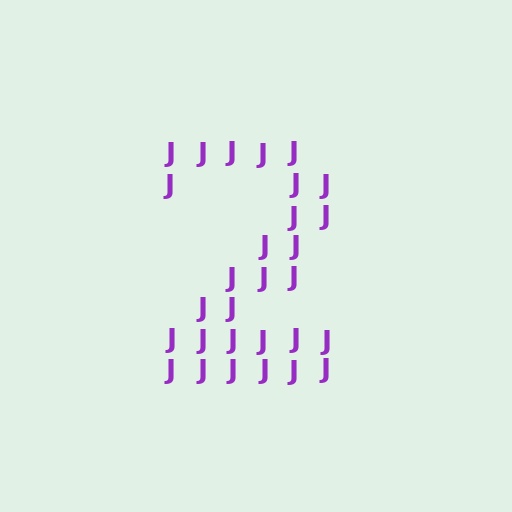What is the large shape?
The large shape is the digit 2.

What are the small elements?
The small elements are letter J's.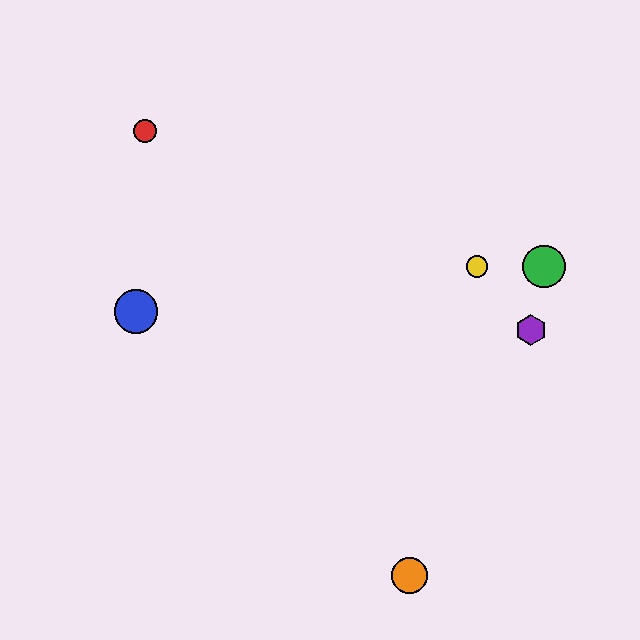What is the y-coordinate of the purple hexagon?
The purple hexagon is at y≈330.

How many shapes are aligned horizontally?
2 shapes (the green circle, the yellow circle) are aligned horizontally.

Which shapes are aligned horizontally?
The green circle, the yellow circle are aligned horizontally.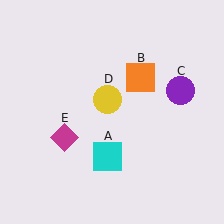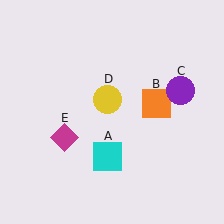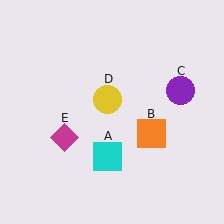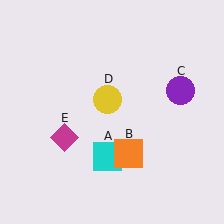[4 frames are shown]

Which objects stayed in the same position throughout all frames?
Cyan square (object A) and purple circle (object C) and yellow circle (object D) and magenta diamond (object E) remained stationary.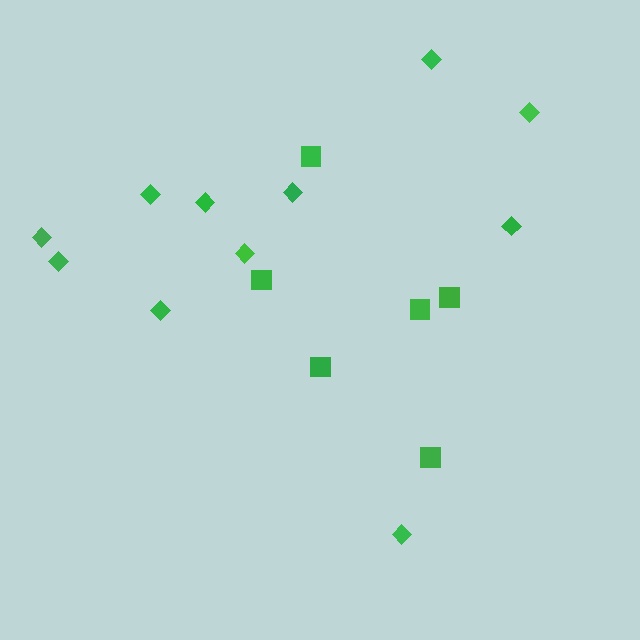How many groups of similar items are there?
There are 2 groups: one group of diamonds (11) and one group of squares (6).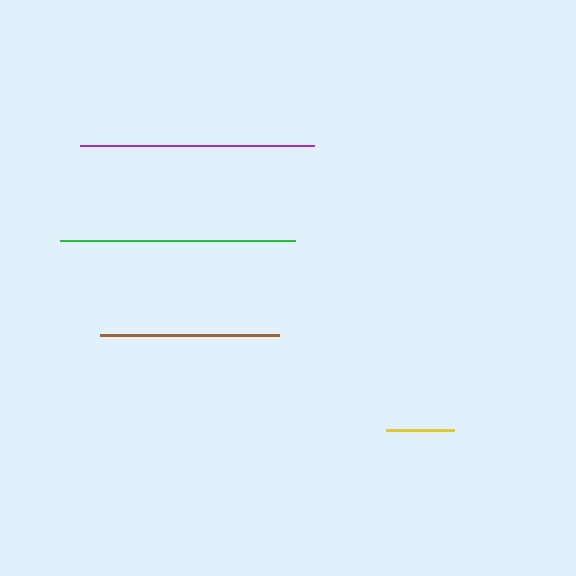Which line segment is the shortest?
The yellow line is the shortest at approximately 68 pixels.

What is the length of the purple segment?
The purple segment is approximately 234 pixels long.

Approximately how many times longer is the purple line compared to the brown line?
The purple line is approximately 1.3 times the length of the brown line.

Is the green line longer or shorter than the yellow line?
The green line is longer than the yellow line.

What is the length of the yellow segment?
The yellow segment is approximately 68 pixels long.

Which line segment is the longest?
The green line is the longest at approximately 235 pixels.